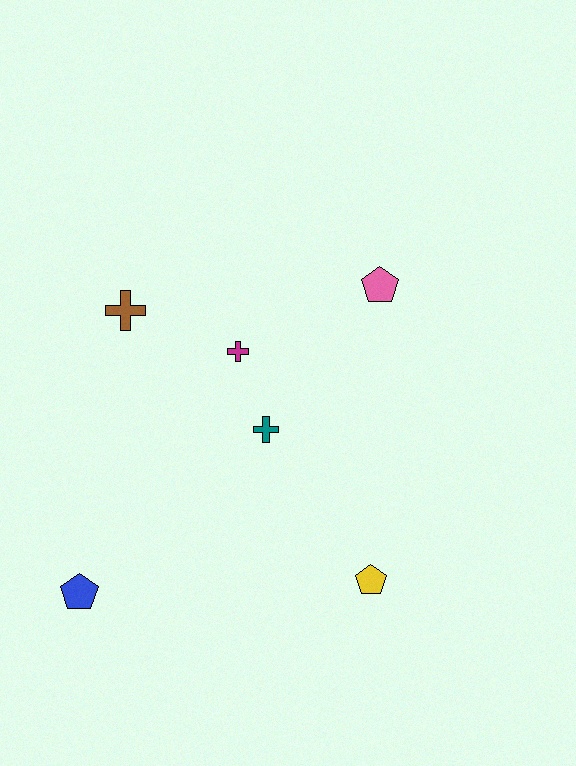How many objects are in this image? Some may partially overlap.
There are 6 objects.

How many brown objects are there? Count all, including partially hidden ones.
There is 1 brown object.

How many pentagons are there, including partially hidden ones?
There are 3 pentagons.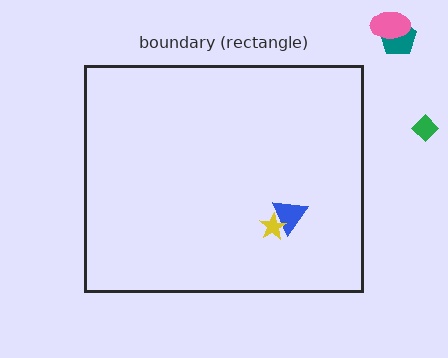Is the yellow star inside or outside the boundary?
Inside.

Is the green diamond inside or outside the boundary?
Outside.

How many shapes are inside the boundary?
2 inside, 3 outside.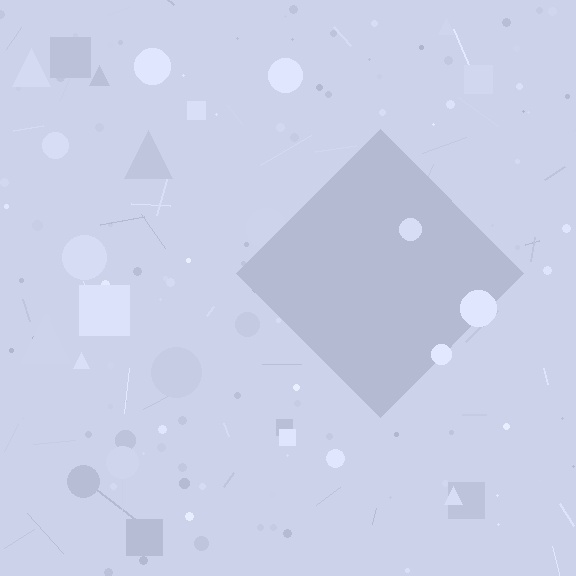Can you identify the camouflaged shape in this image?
The camouflaged shape is a diamond.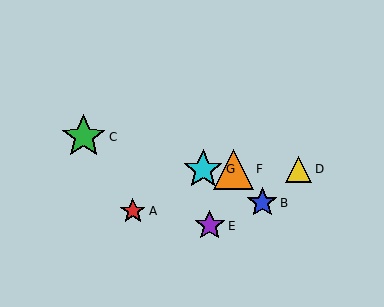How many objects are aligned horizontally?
3 objects (D, F, G) are aligned horizontally.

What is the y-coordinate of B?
Object B is at y≈203.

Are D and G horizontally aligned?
Yes, both are at y≈169.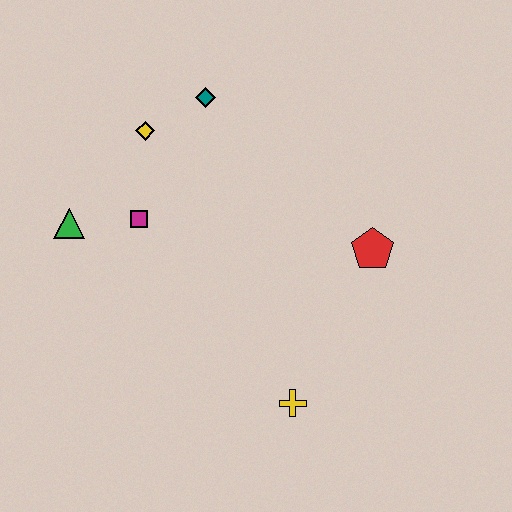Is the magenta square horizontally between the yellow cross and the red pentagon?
No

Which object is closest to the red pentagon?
The yellow cross is closest to the red pentagon.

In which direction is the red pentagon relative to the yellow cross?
The red pentagon is above the yellow cross.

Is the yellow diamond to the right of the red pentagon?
No